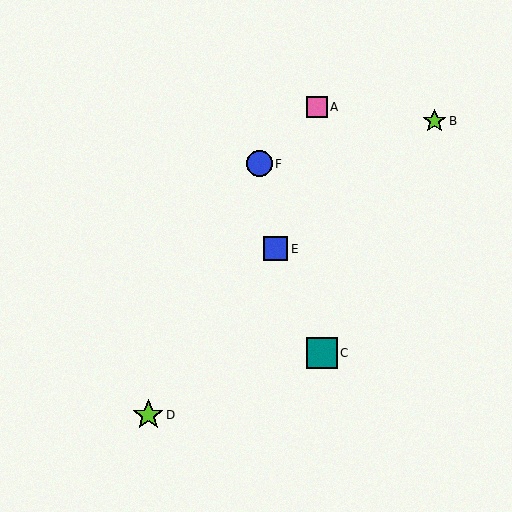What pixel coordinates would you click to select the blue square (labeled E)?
Click at (275, 249) to select the blue square E.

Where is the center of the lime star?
The center of the lime star is at (435, 121).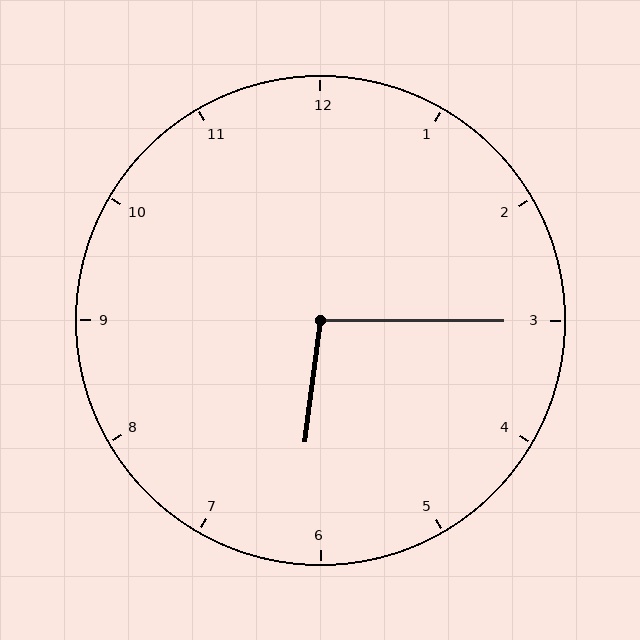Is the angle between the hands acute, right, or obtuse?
It is obtuse.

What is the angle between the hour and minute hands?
Approximately 98 degrees.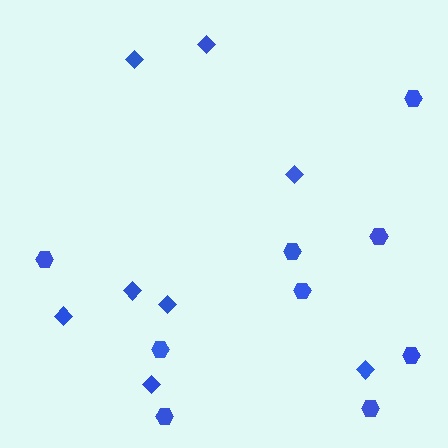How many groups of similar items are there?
There are 2 groups: one group of hexagons (9) and one group of diamonds (8).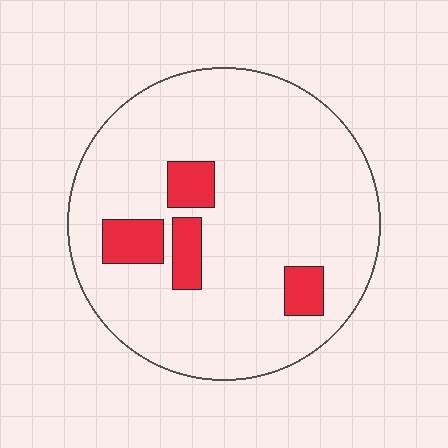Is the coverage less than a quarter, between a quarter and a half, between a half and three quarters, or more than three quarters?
Less than a quarter.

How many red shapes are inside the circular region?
4.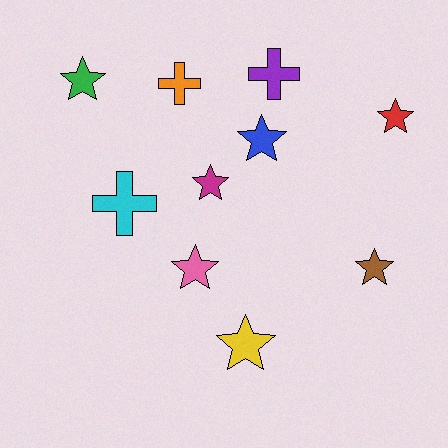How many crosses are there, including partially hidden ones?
There are 3 crosses.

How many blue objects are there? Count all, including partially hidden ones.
There is 1 blue object.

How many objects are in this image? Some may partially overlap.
There are 10 objects.